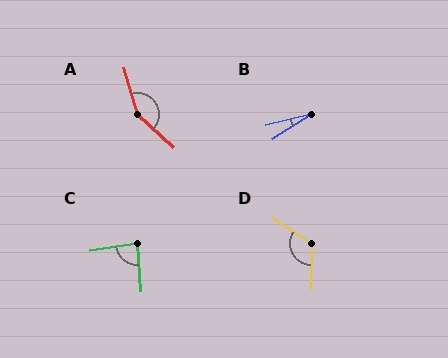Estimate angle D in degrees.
Approximately 121 degrees.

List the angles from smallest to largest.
B (18°), C (86°), D (121°), A (148°).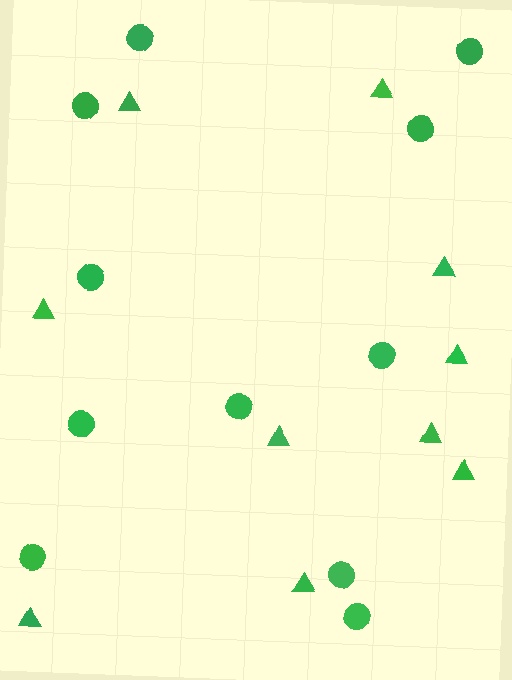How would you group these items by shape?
There are 2 groups: one group of circles (11) and one group of triangles (10).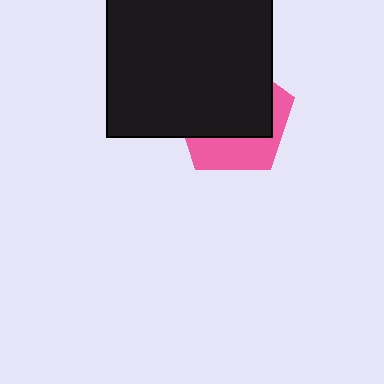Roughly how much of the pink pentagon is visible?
A small part of it is visible (roughly 36%).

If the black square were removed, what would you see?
You would see the complete pink pentagon.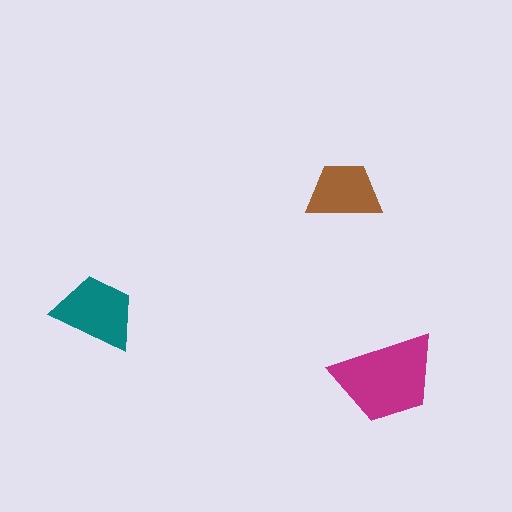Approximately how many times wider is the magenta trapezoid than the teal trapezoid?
About 1.5 times wider.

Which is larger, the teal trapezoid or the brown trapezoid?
The teal one.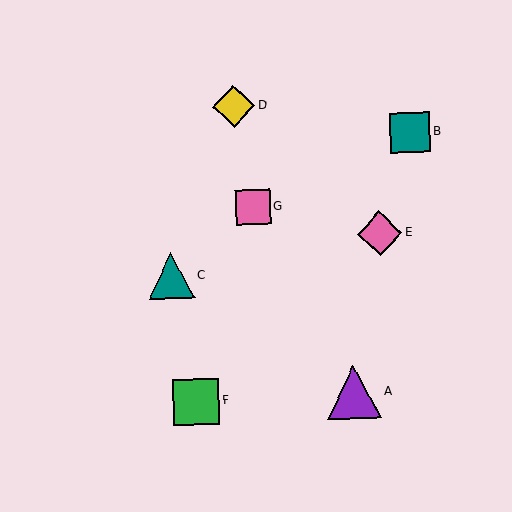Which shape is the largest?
The purple triangle (labeled A) is the largest.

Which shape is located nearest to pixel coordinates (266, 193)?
The pink square (labeled G) at (253, 207) is nearest to that location.